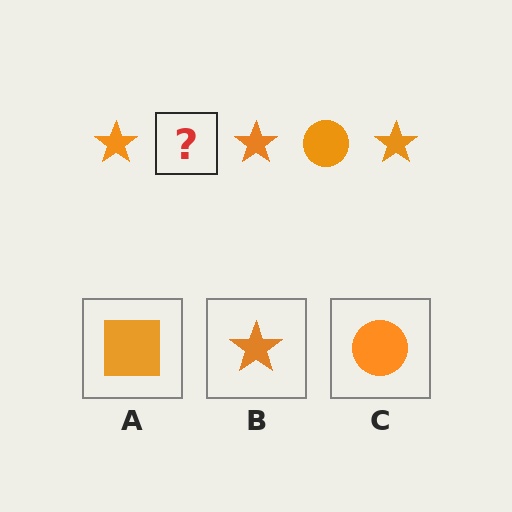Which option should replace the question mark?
Option C.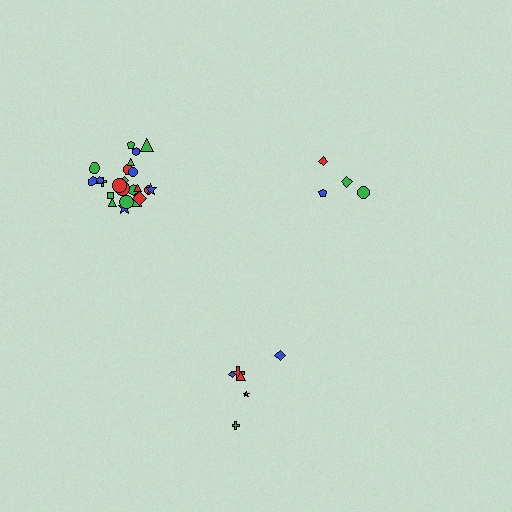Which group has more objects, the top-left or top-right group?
The top-left group.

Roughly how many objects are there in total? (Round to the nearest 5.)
Roughly 35 objects in total.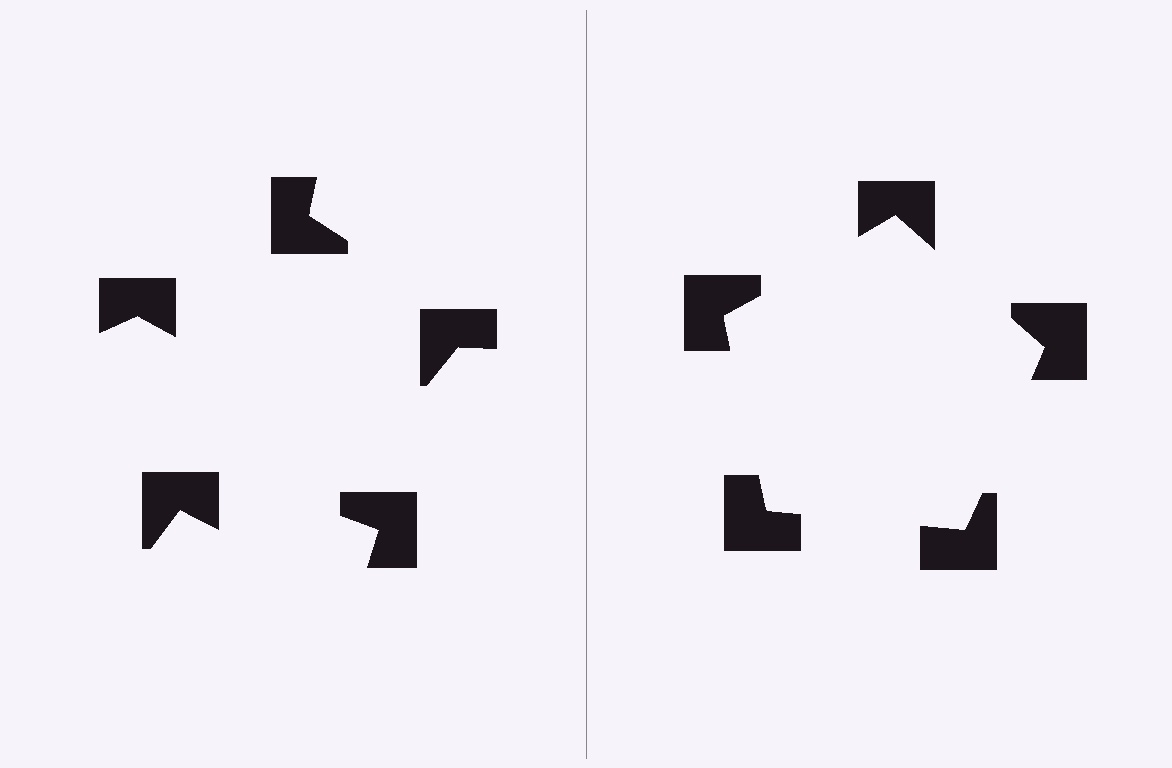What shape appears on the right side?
An illusory pentagon.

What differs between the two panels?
The notched squares are positioned identically on both sides; only the wedge orientations differ. On the right they align to a pentagon; on the left they are misaligned.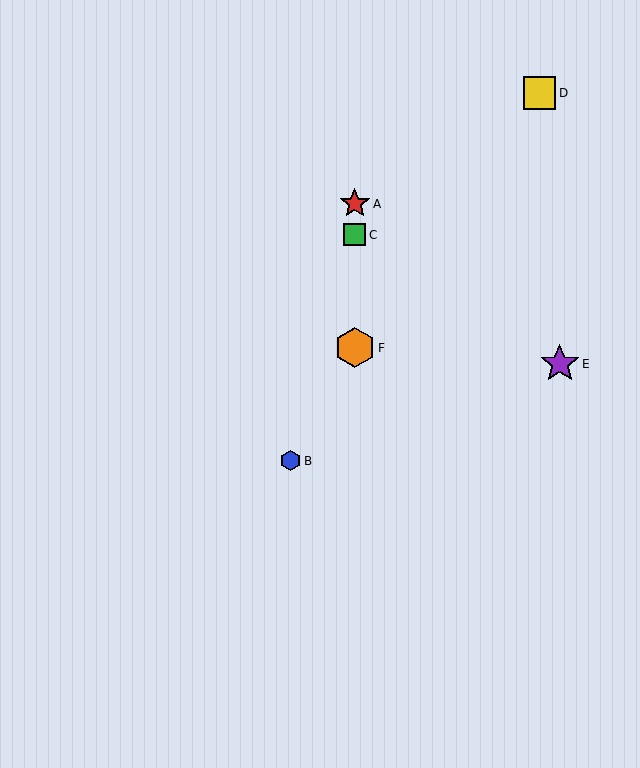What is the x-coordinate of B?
Object B is at x≈290.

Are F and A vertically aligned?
Yes, both are at x≈355.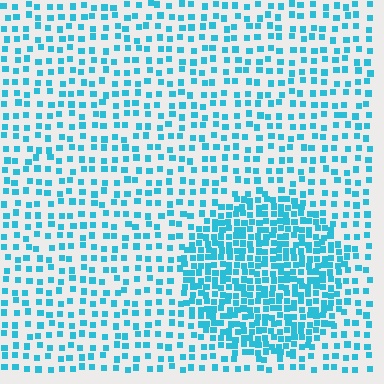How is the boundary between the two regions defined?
The boundary is defined by a change in element density (approximately 2.3x ratio). All elements are the same color, size, and shape.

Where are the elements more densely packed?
The elements are more densely packed inside the circle boundary.